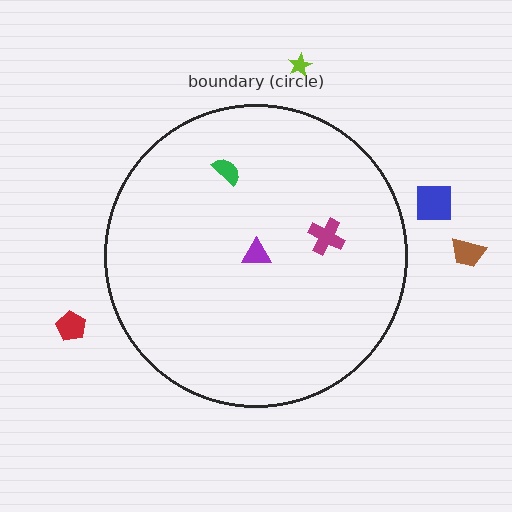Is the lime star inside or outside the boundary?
Outside.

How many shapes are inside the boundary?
3 inside, 4 outside.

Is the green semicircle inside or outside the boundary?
Inside.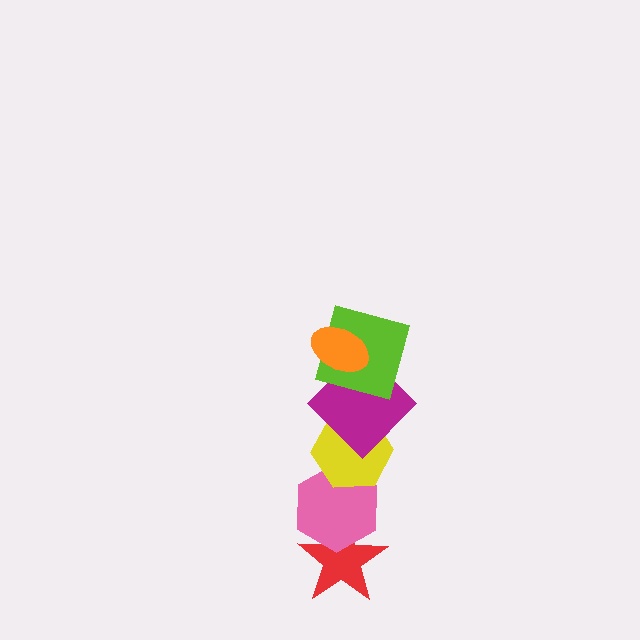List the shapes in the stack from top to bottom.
From top to bottom: the orange ellipse, the lime square, the magenta diamond, the yellow hexagon, the pink hexagon, the red star.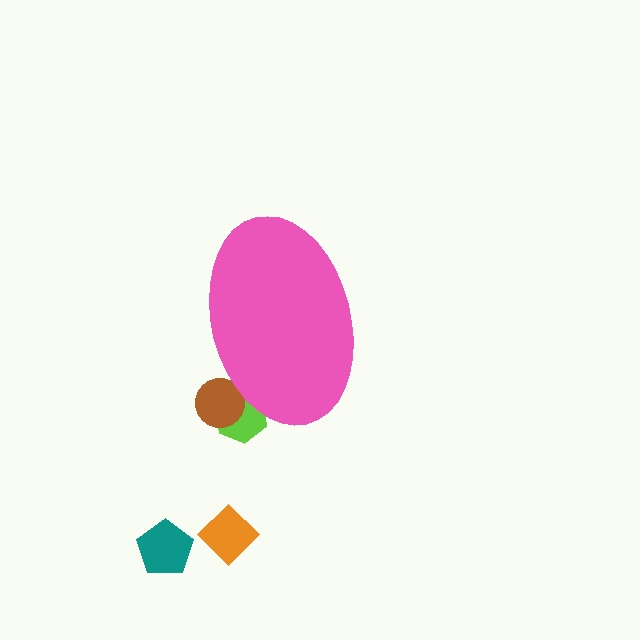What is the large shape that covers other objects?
A pink ellipse.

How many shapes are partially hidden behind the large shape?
2 shapes are partially hidden.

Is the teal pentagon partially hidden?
No, the teal pentagon is fully visible.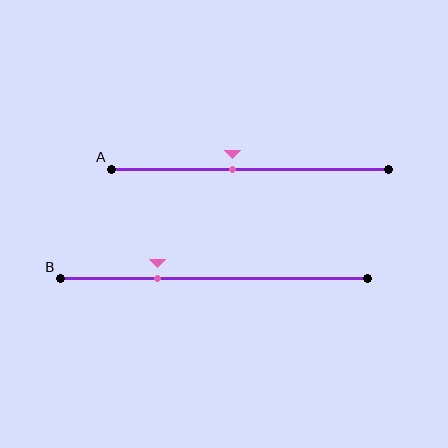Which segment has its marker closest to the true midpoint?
Segment A has its marker closest to the true midpoint.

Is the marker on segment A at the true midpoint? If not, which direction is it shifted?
No, the marker on segment A is shifted to the left by about 6% of the segment length.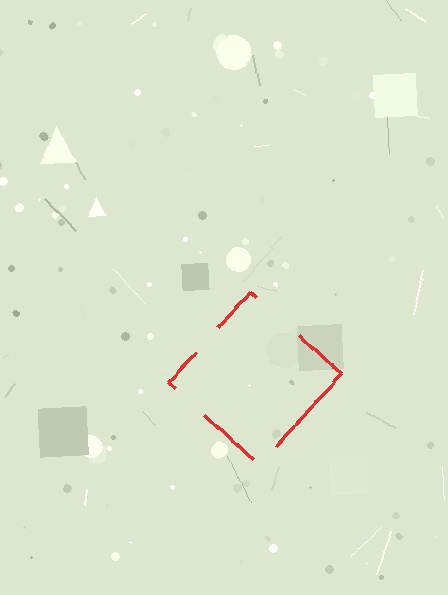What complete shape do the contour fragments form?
The contour fragments form a diamond.